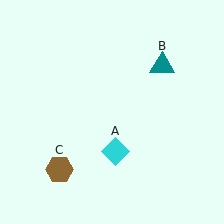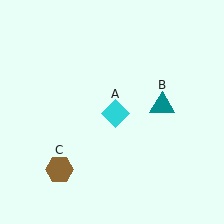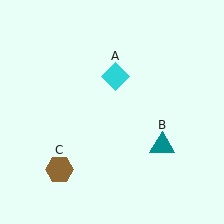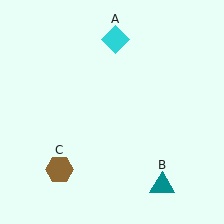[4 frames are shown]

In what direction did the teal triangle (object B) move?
The teal triangle (object B) moved down.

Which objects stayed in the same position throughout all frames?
Brown hexagon (object C) remained stationary.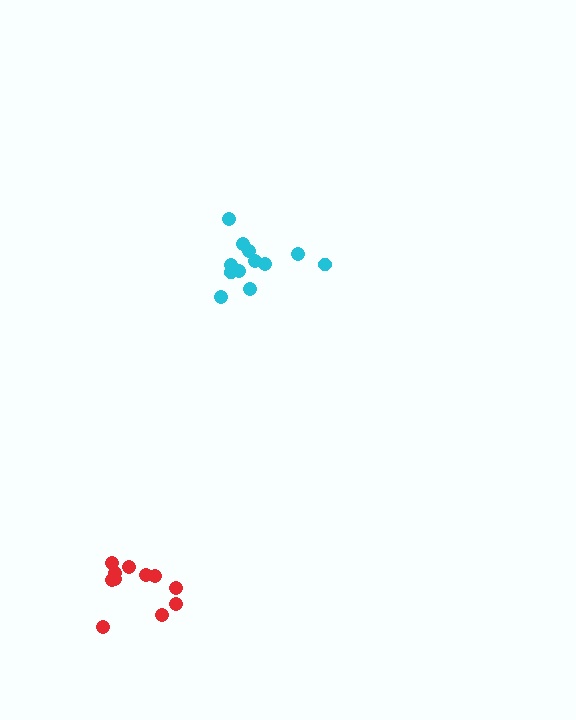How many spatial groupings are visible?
There are 2 spatial groupings.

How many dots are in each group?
Group 1: 12 dots, Group 2: 11 dots (23 total).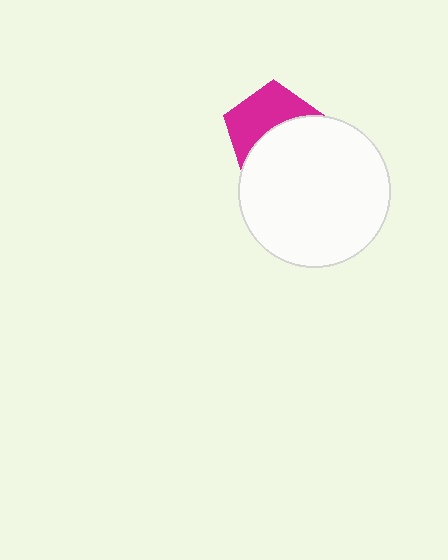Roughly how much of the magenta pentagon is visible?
About half of it is visible (roughly 50%).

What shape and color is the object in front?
The object in front is a white circle.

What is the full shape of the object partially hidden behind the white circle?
The partially hidden object is a magenta pentagon.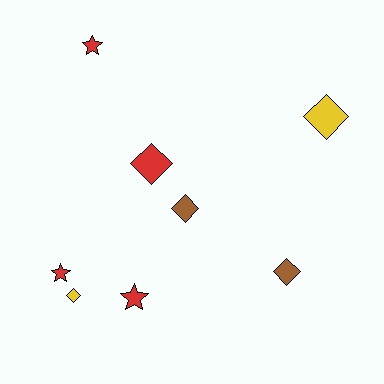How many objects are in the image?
There are 8 objects.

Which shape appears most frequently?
Diamond, with 5 objects.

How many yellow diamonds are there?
There are 2 yellow diamonds.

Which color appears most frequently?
Red, with 4 objects.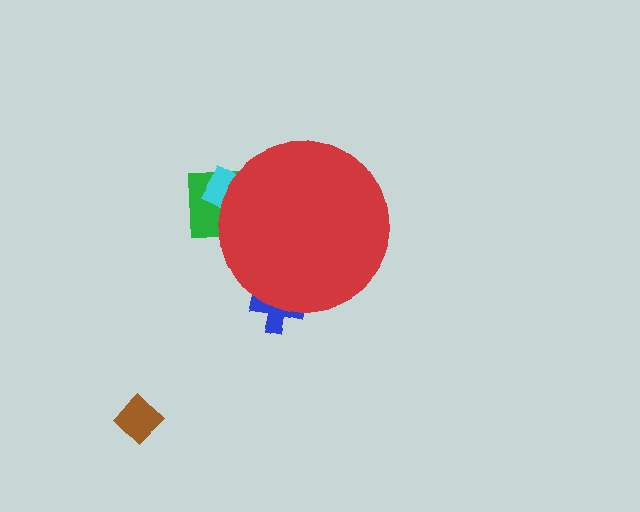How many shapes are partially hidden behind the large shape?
3 shapes are partially hidden.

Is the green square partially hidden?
Yes, the green square is partially hidden behind the red circle.